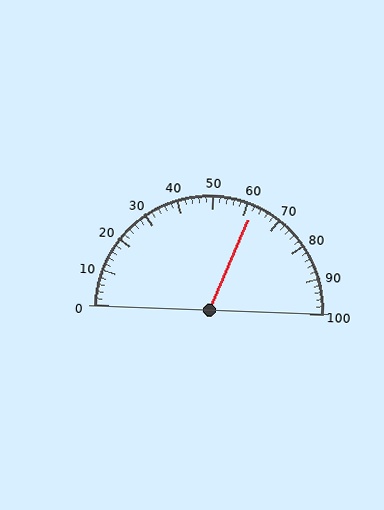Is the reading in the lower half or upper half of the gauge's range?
The reading is in the upper half of the range (0 to 100).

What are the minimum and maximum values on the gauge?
The gauge ranges from 0 to 100.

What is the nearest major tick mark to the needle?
The nearest major tick mark is 60.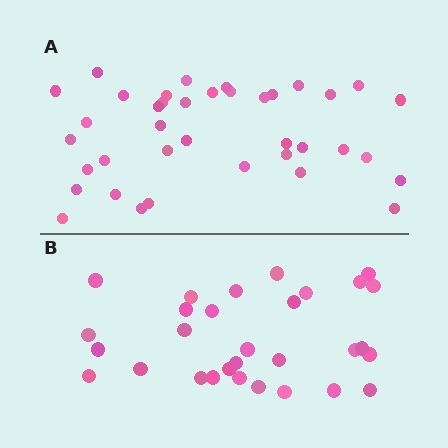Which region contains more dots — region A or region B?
Region A (the top region) has more dots.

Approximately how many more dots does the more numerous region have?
Region A has roughly 8 or so more dots than region B.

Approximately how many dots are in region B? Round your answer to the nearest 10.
About 30 dots.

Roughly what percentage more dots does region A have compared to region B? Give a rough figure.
About 25% more.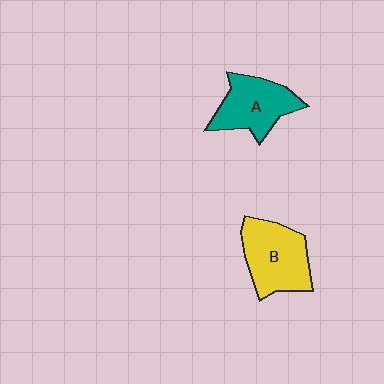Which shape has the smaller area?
Shape A (teal).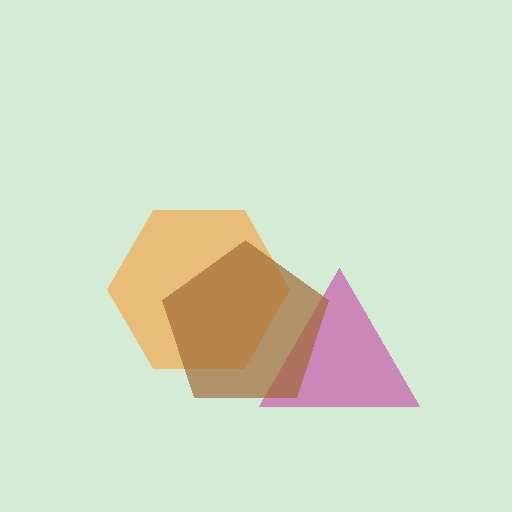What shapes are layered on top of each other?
The layered shapes are: an orange hexagon, a magenta triangle, a brown pentagon.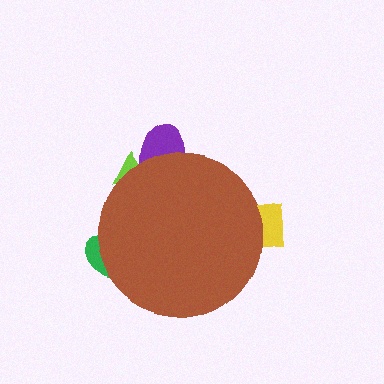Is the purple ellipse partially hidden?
Yes, the purple ellipse is partially hidden behind the brown circle.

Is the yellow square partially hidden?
Yes, the yellow square is partially hidden behind the brown circle.